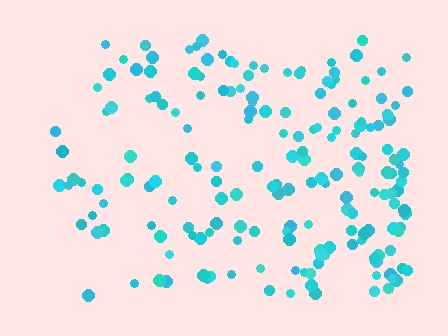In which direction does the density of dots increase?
From left to right, with the right side densest.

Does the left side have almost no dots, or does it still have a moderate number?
Still a moderate number, just noticeably fewer than the right.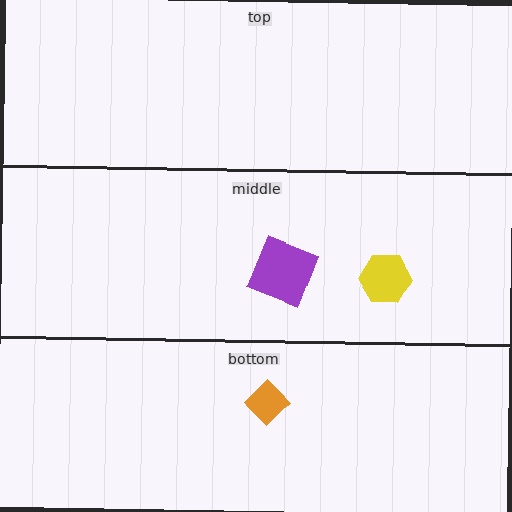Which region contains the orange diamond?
The bottom region.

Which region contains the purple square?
The middle region.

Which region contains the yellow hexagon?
The middle region.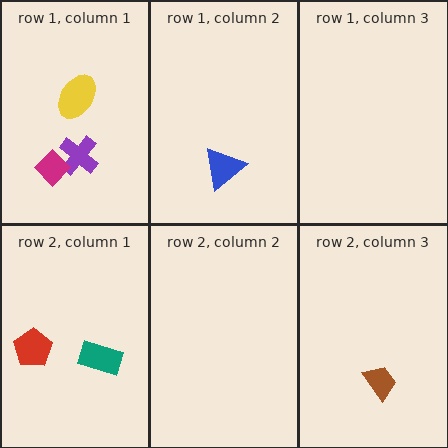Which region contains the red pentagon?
The row 2, column 1 region.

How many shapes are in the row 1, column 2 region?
1.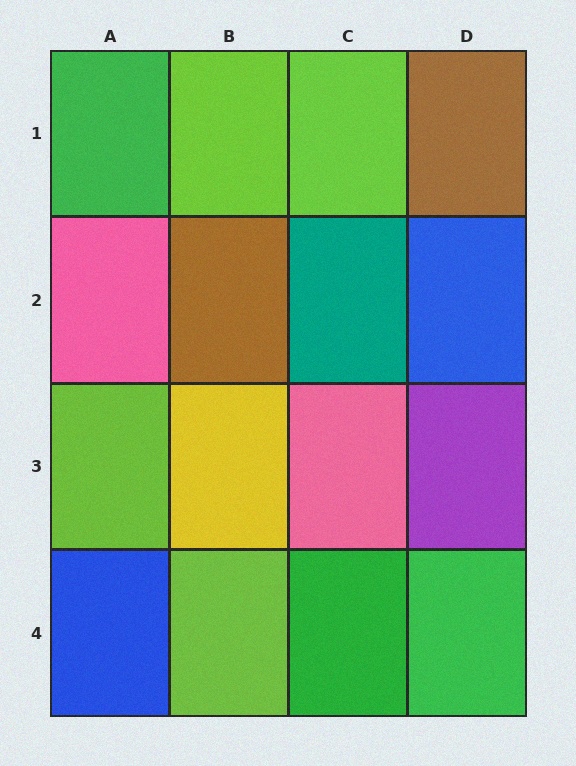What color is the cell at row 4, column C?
Green.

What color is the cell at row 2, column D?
Blue.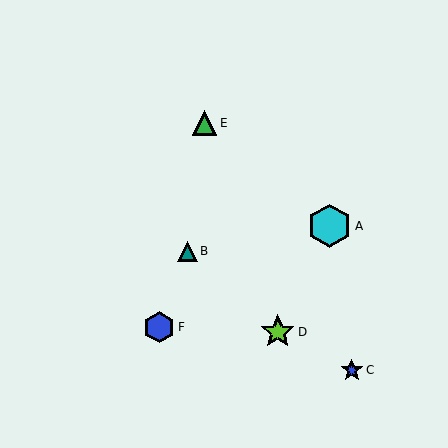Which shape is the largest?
The cyan hexagon (labeled A) is the largest.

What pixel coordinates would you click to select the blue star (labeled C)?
Click at (352, 370) to select the blue star C.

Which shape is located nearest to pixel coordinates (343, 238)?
The cyan hexagon (labeled A) at (330, 226) is nearest to that location.